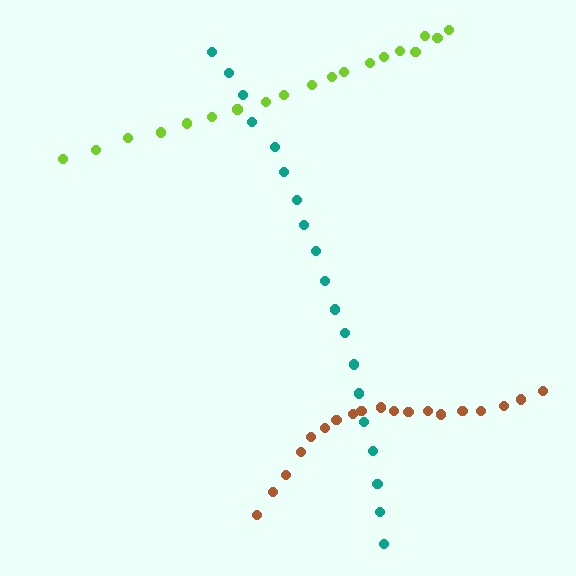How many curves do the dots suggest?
There are 3 distinct paths.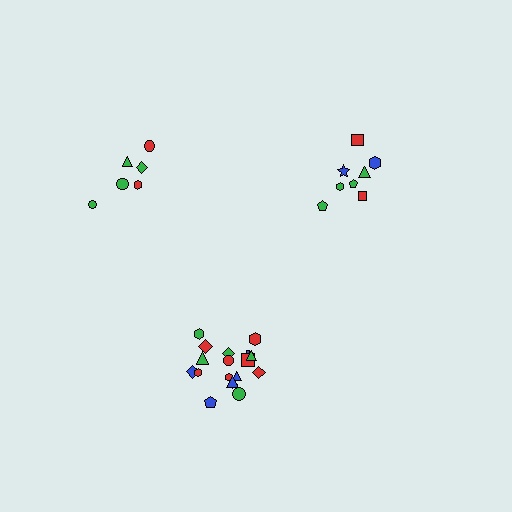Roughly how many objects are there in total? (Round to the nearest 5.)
Roughly 30 objects in total.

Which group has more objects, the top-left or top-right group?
The top-right group.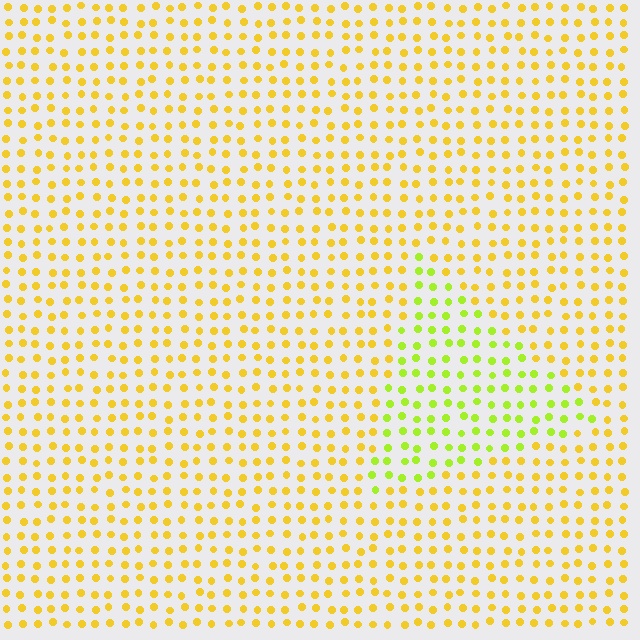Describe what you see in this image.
The image is filled with small yellow elements in a uniform arrangement. A triangle-shaped region is visible where the elements are tinted to a slightly different hue, forming a subtle color boundary.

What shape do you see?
I see a triangle.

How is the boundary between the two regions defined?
The boundary is defined purely by a slight shift in hue (about 35 degrees). Spacing, size, and orientation are identical on both sides.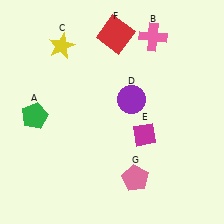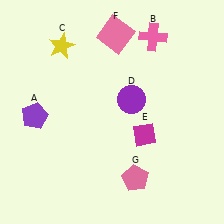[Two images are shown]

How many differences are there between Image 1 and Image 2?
There are 2 differences between the two images.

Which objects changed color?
A changed from green to purple. F changed from red to pink.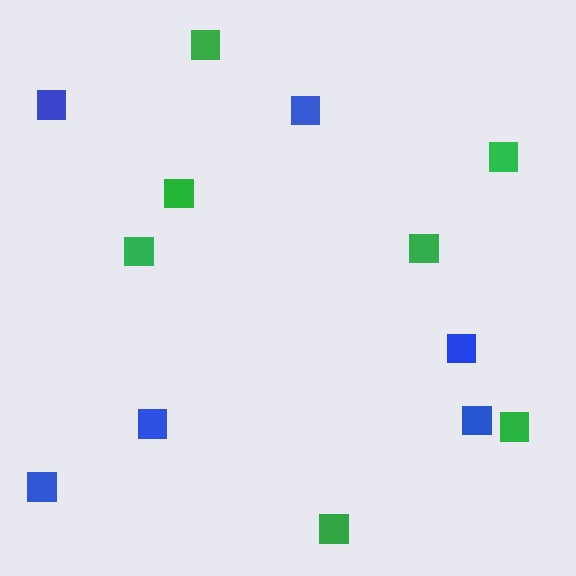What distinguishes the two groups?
There are 2 groups: one group of blue squares (6) and one group of green squares (7).